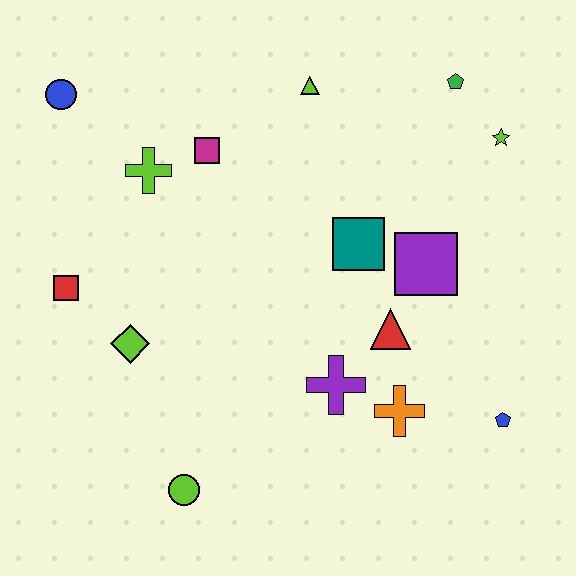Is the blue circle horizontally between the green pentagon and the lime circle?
No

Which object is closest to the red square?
The lime diamond is closest to the red square.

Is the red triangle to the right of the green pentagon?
No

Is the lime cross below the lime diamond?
No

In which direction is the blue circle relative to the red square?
The blue circle is above the red square.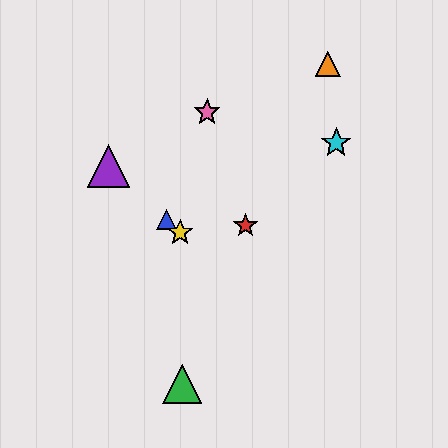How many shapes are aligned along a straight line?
3 shapes (the blue triangle, the yellow star, the purple triangle) are aligned along a straight line.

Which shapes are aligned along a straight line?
The blue triangle, the yellow star, the purple triangle are aligned along a straight line.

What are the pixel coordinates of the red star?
The red star is at (246, 225).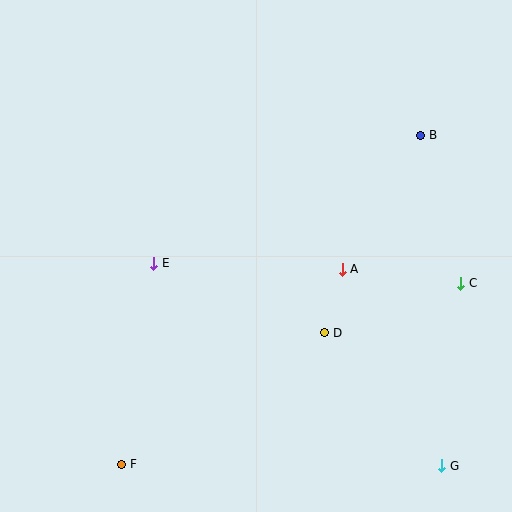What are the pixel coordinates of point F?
Point F is at (122, 464).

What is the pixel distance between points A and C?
The distance between A and C is 119 pixels.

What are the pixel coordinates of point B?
Point B is at (421, 135).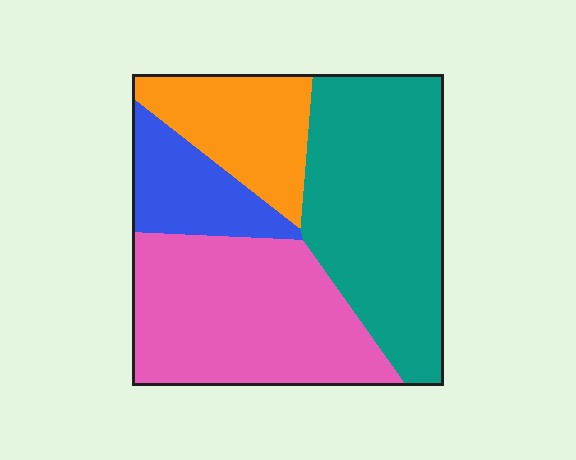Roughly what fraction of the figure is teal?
Teal takes up about three eighths (3/8) of the figure.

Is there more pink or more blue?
Pink.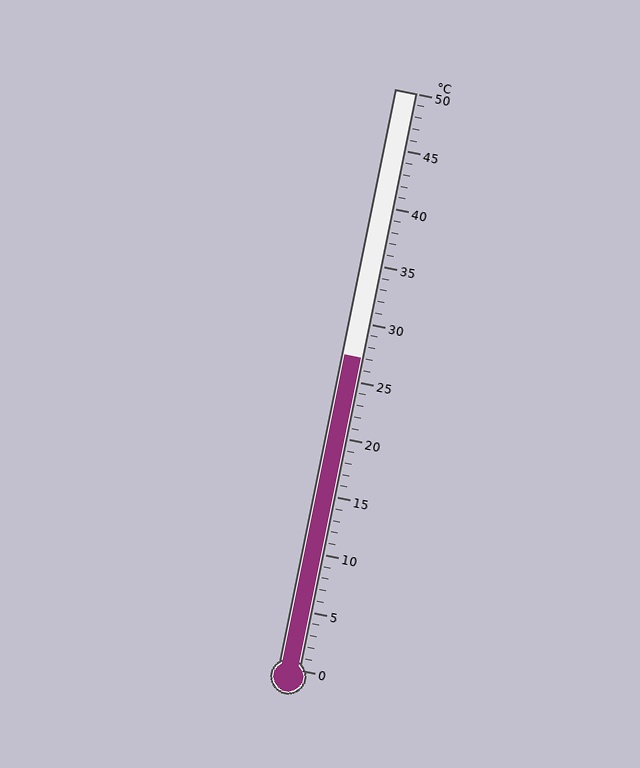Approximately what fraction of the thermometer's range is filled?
The thermometer is filled to approximately 55% of its range.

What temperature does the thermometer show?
The thermometer shows approximately 27°C.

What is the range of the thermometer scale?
The thermometer scale ranges from 0°C to 50°C.